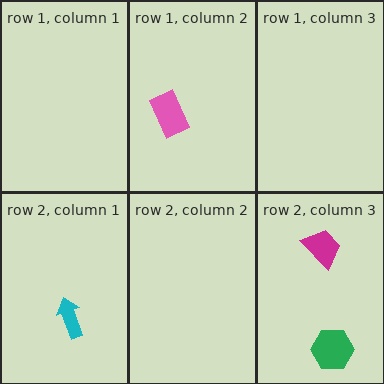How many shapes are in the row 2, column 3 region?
2.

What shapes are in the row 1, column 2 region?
The pink rectangle.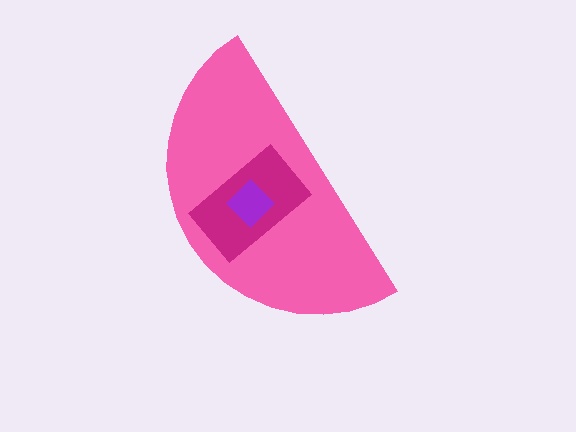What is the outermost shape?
The pink semicircle.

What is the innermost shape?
The purple diamond.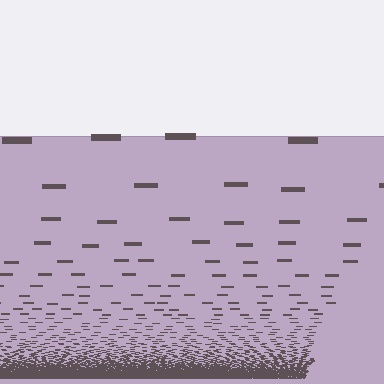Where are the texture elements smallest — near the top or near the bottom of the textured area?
Near the bottom.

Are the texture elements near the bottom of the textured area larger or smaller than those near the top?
Smaller. The gradient is inverted — elements near the bottom are smaller and denser.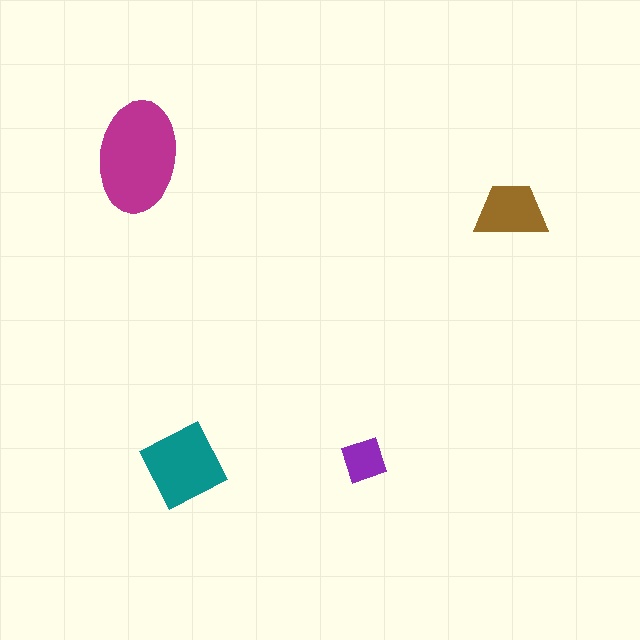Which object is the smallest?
The purple square.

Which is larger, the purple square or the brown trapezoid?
The brown trapezoid.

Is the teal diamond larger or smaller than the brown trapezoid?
Larger.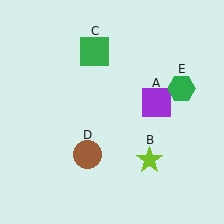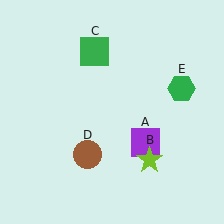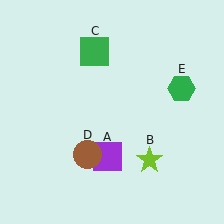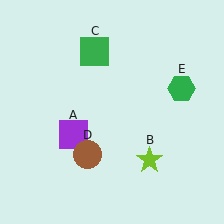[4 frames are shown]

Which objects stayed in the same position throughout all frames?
Lime star (object B) and green square (object C) and brown circle (object D) and green hexagon (object E) remained stationary.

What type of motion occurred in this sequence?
The purple square (object A) rotated clockwise around the center of the scene.